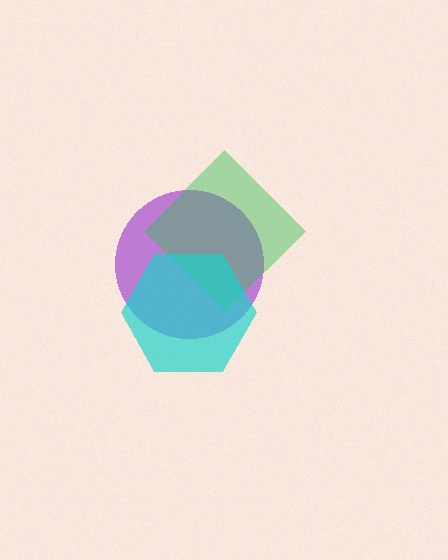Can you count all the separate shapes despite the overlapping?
Yes, there are 3 separate shapes.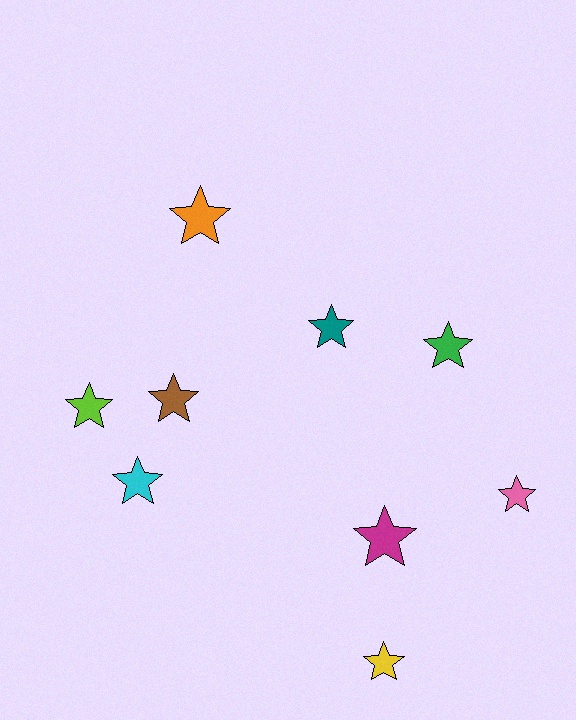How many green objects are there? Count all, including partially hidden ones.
There is 1 green object.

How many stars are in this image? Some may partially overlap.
There are 9 stars.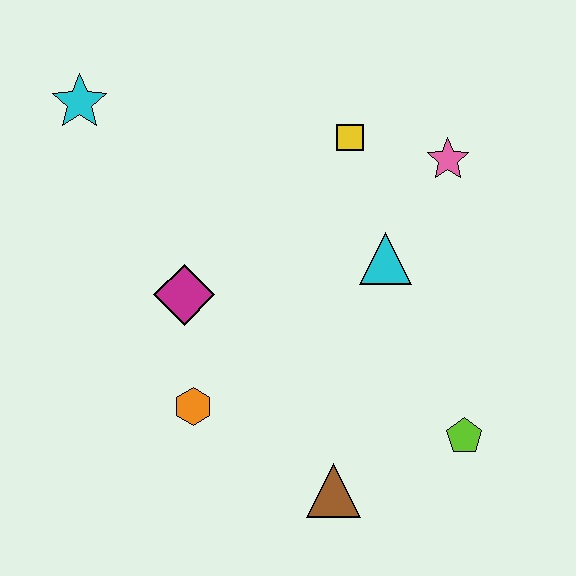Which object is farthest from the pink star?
The cyan star is farthest from the pink star.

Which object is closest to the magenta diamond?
The orange hexagon is closest to the magenta diamond.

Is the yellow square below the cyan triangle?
No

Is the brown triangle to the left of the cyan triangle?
Yes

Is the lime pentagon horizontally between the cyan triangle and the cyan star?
No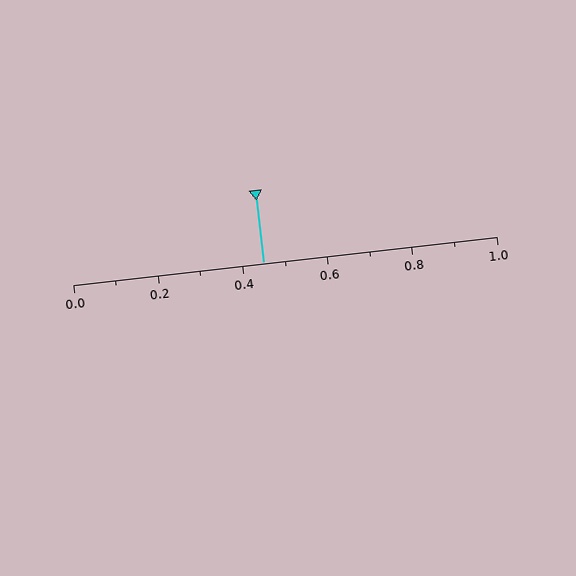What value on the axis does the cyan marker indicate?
The marker indicates approximately 0.45.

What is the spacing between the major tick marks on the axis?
The major ticks are spaced 0.2 apart.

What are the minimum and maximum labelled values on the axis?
The axis runs from 0.0 to 1.0.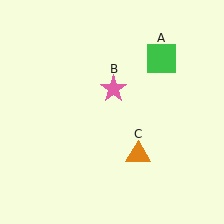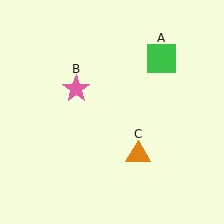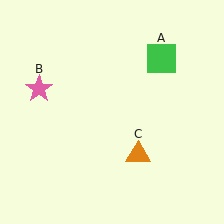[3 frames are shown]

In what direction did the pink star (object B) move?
The pink star (object B) moved left.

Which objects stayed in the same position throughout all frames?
Green square (object A) and orange triangle (object C) remained stationary.